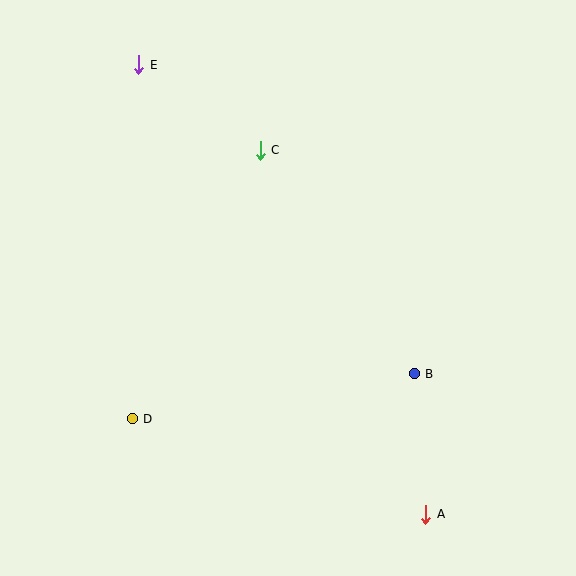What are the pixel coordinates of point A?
Point A is at (426, 514).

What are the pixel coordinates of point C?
Point C is at (260, 150).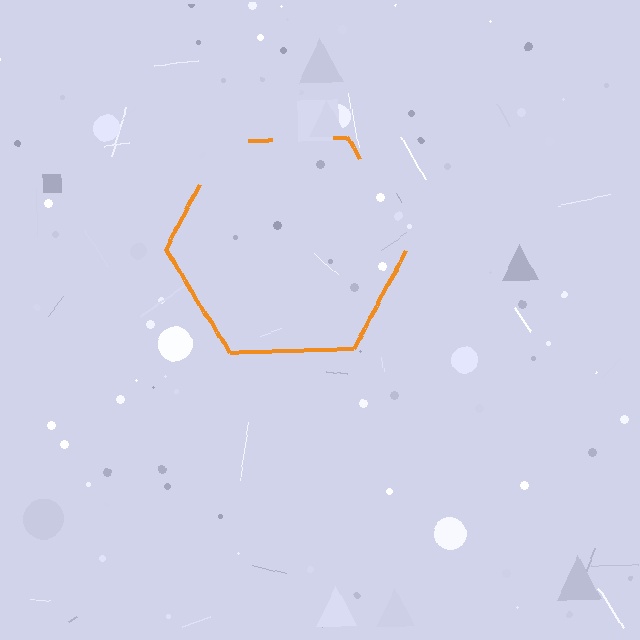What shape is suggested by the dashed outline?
The dashed outline suggests a hexagon.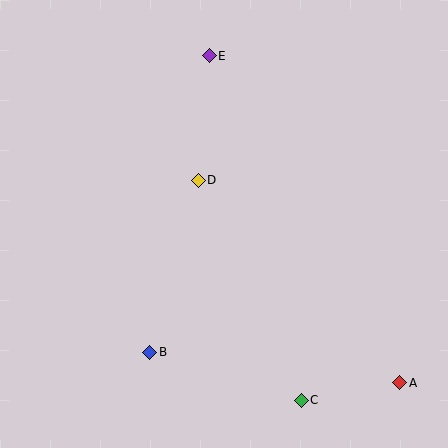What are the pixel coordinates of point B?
Point B is at (150, 352).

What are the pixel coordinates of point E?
Point E is at (209, 56).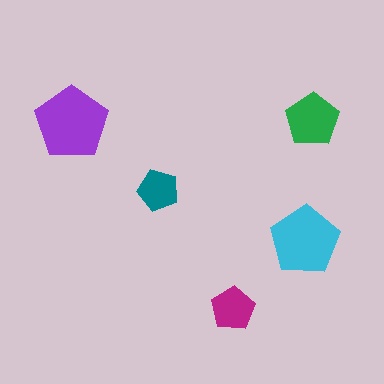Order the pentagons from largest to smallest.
the purple one, the cyan one, the green one, the magenta one, the teal one.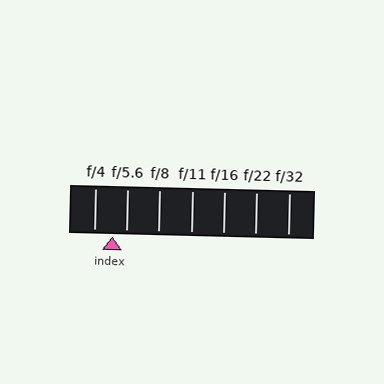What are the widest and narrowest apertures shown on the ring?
The widest aperture shown is f/4 and the narrowest is f/32.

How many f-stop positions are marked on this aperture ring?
There are 7 f-stop positions marked.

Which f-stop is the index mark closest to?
The index mark is closest to f/5.6.